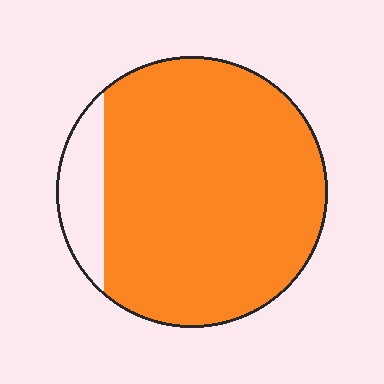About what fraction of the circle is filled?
About seven eighths (7/8).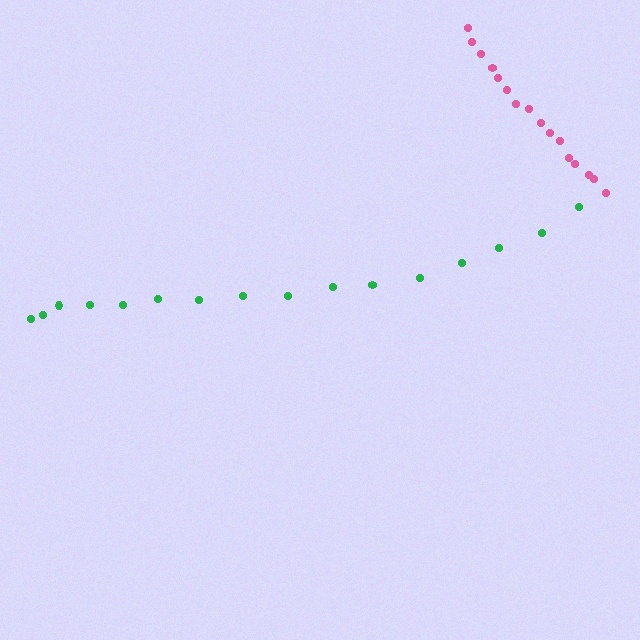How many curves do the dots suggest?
There are 2 distinct paths.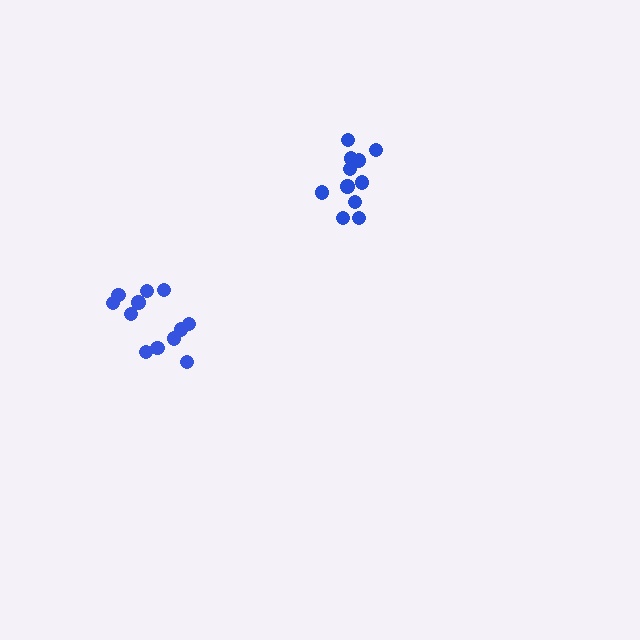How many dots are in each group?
Group 1: 12 dots, Group 2: 11 dots (23 total).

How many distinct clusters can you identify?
There are 2 distinct clusters.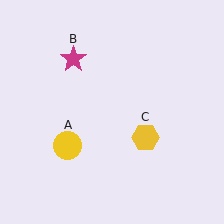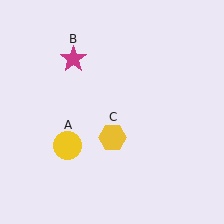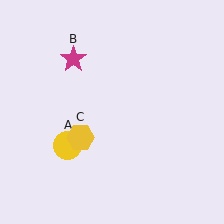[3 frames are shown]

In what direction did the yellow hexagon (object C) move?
The yellow hexagon (object C) moved left.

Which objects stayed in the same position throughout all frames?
Yellow circle (object A) and magenta star (object B) remained stationary.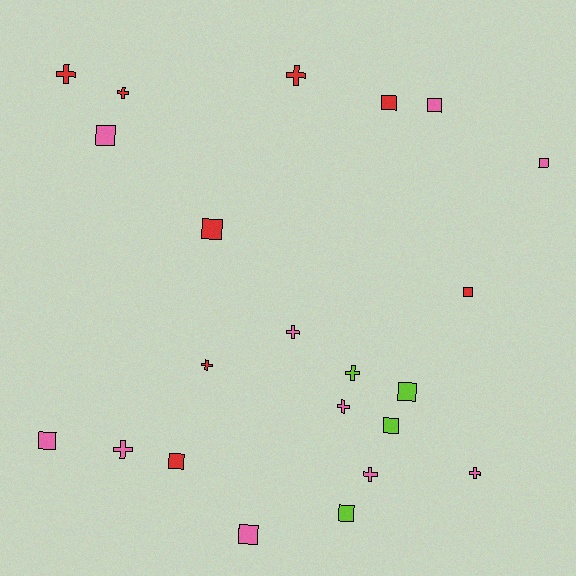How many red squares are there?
There are 4 red squares.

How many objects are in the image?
There are 22 objects.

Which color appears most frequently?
Pink, with 10 objects.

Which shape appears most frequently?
Square, with 12 objects.